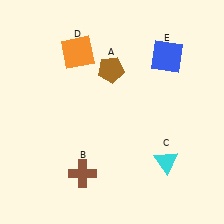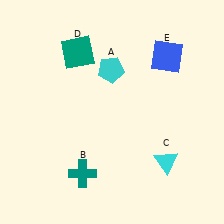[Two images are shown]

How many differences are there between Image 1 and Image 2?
There are 3 differences between the two images.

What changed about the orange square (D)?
In Image 1, D is orange. In Image 2, it changed to teal.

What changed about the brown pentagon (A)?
In Image 1, A is brown. In Image 2, it changed to cyan.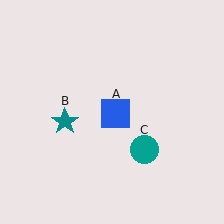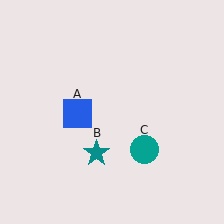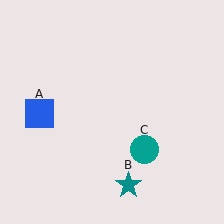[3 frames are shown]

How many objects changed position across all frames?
2 objects changed position: blue square (object A), teal star (object B).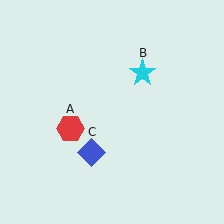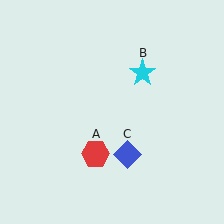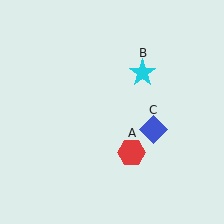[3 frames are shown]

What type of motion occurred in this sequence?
The red hexagon (object A), blue diamond (object C) rotated counterclockwise around the center of the scene.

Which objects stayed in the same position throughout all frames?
Cyan star (object B) remained stationary.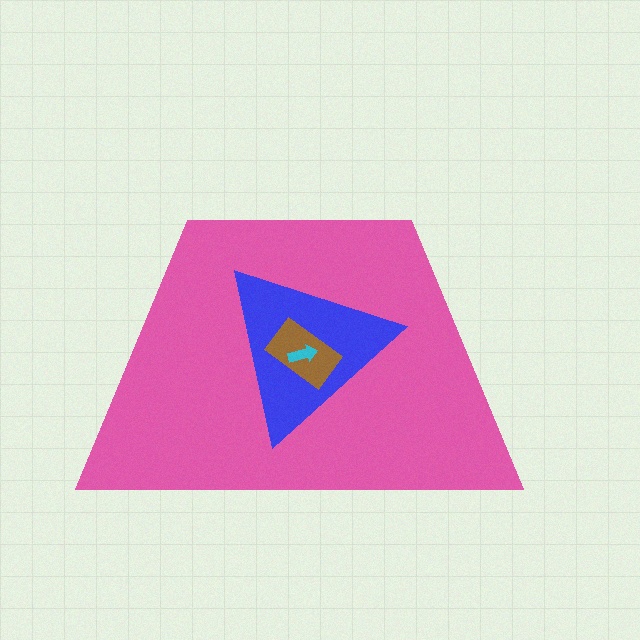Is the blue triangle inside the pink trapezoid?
Yes.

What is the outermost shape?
The pink trapezoid.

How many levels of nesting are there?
4.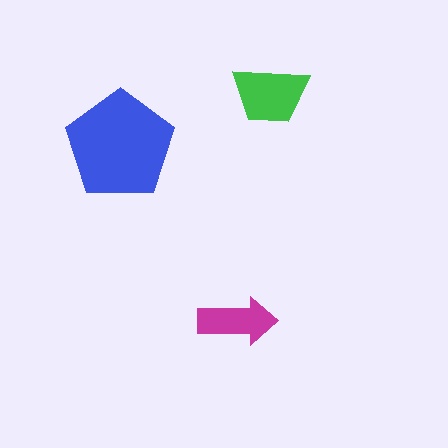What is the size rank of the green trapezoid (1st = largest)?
2nd.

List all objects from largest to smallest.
The blue pentagon, the green trapezoid, the magenta arrow.